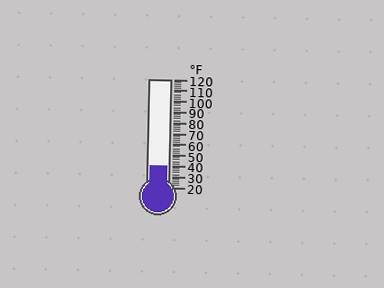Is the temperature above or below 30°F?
The temperature is above 30°F.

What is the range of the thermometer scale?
The thermometer scale ranges from 20°F to 120°F.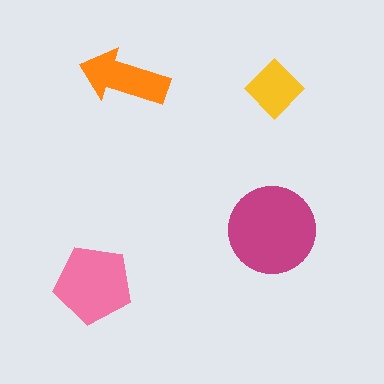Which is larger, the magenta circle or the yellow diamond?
The magenta circle.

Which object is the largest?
The magenta circle.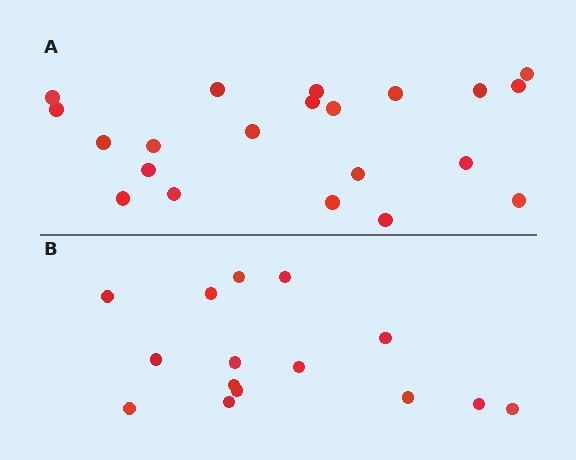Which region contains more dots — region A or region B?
Region A (the top region) has more dots.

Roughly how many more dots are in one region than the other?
Region A has about 6 more dots than region B.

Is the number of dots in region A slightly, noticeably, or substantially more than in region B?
Region A has noticeably more, but not dramatically so. The ratio is roughly 1.4 to 1.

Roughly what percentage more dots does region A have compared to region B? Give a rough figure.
About 40% more.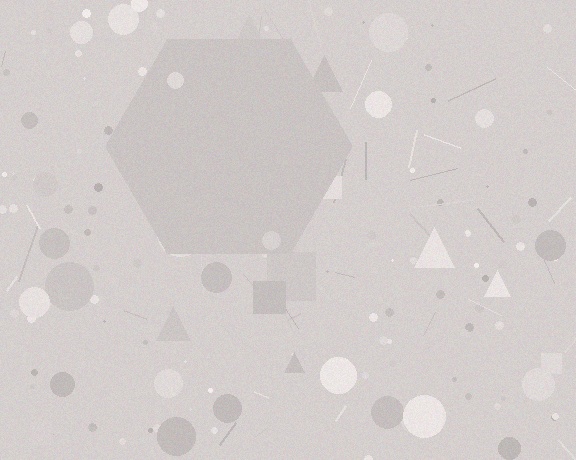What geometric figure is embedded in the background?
A hexagon is embedded in the background.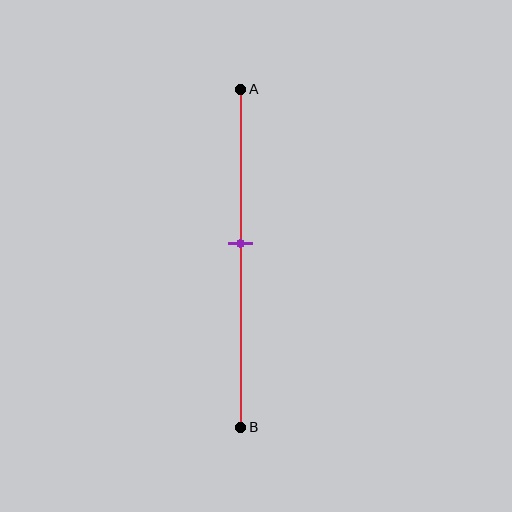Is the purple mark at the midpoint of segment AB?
No, the mark is at about 45% from A, not at the 50% midpoint.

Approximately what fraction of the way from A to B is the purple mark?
The purple mark is approximately 45% of the way from A to B.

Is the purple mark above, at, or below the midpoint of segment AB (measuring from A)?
The purple mark is above the midpoint of segment AB.